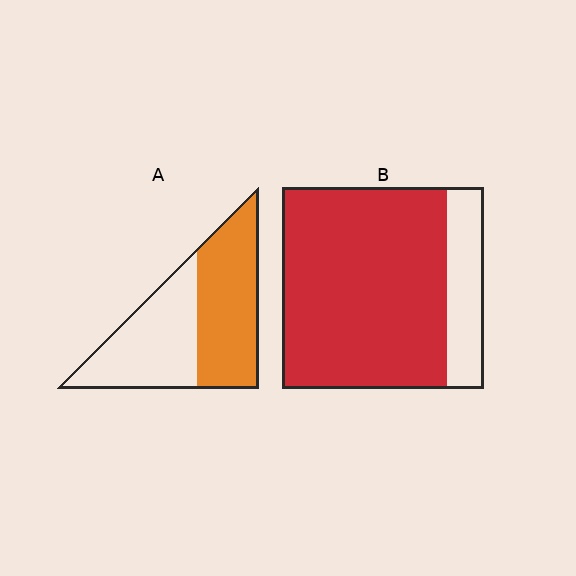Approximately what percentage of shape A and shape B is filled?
A is approximately 50% and B is approximately 80%.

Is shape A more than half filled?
Roughly half.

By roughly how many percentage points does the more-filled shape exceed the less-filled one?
By roughly 30 percentage points (B over A).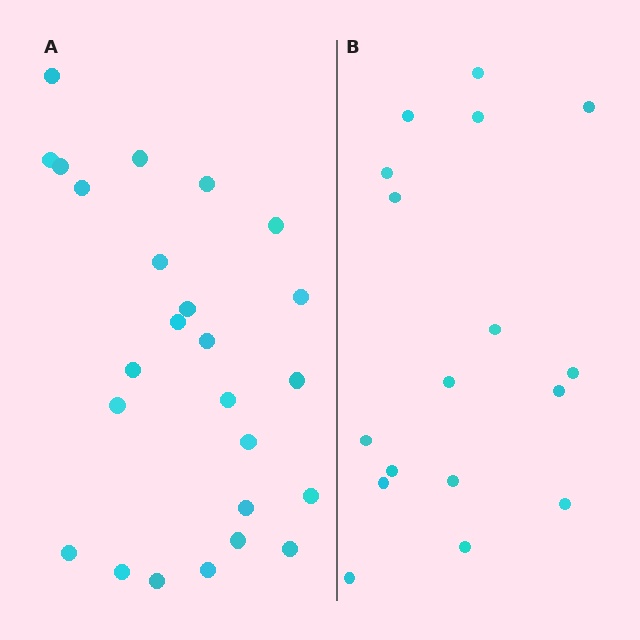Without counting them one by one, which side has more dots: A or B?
Region A (the left region) has more dots.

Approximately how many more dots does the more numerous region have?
Region A has roughly 8 or so more dots than region B.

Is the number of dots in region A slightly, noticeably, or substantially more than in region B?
Region A has substantially more. The ratio is roughly 1.5 to 1.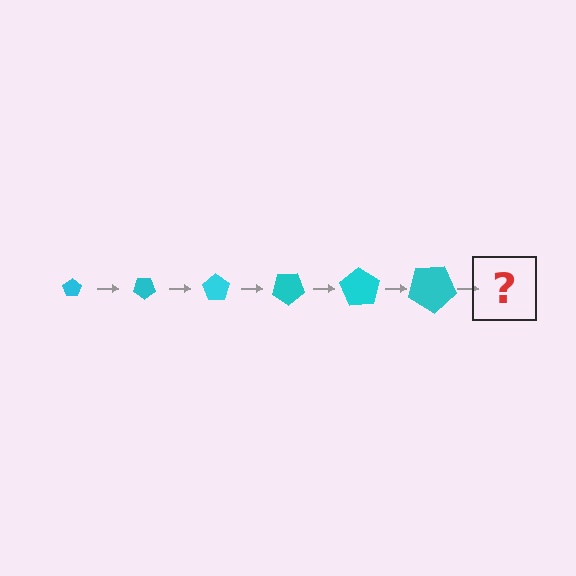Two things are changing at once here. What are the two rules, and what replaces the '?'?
The two rules are that the pentagon grows larger each step and it rotates 35 degrees each step. The '?' should be a pentagon, larger than the previous one and rotated 210 degrees from the start.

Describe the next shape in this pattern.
It should be a pentagon, larger than the previous one and rotated 210 degrees from the start.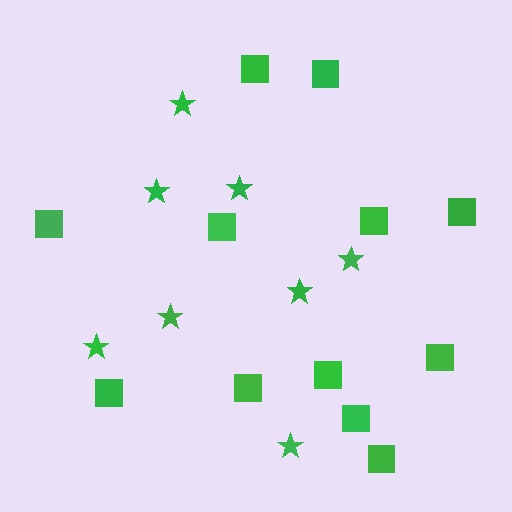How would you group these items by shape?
There are 2 groups: one group of squares (12) and one group of stars (8).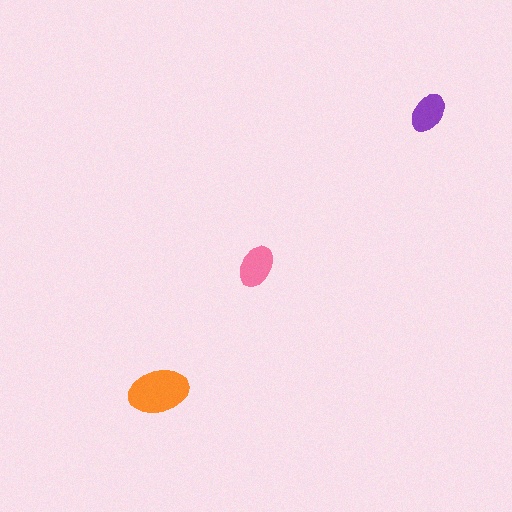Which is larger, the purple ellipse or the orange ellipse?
The orange one.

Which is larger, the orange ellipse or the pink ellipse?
The orange one.